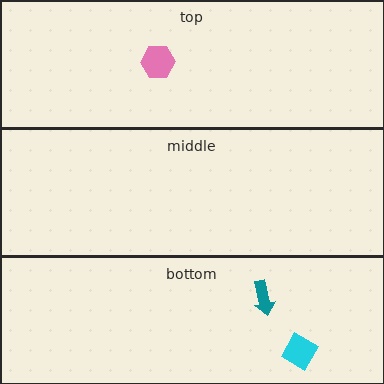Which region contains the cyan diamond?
The bottom region.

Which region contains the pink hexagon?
The top region.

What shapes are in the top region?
The pink hexagon.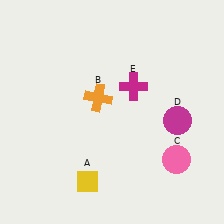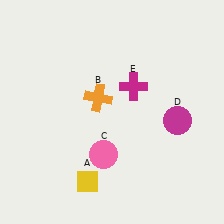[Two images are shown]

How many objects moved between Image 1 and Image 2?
1 object moved between the two images.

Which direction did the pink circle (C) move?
The pink circle (C) moved left.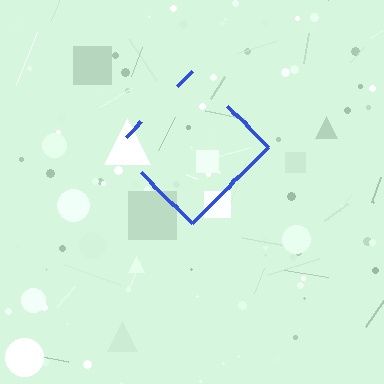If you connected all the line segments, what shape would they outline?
They would outline a diamond.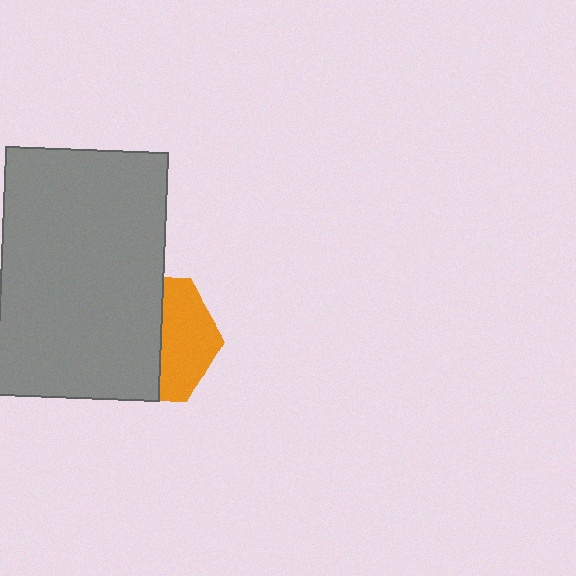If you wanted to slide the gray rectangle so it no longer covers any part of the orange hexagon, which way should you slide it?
Slide it left — that is the most direct way to separate the two shapes.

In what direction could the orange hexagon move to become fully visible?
The orange hexagon could move right. That would shift it out from behind the gray rectangle entirely.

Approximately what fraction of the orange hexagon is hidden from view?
Roughly 58% of the orange hexagon is hidden behind the gray rectangle.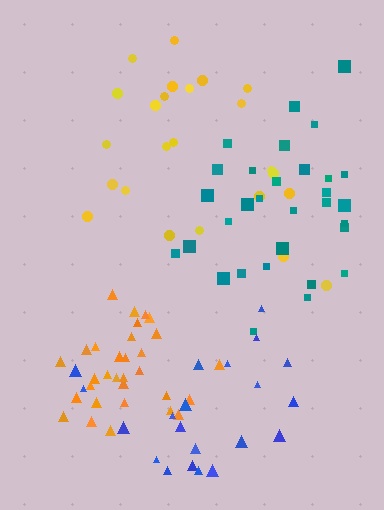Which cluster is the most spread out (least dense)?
Yellow.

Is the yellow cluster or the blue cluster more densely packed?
Blue.